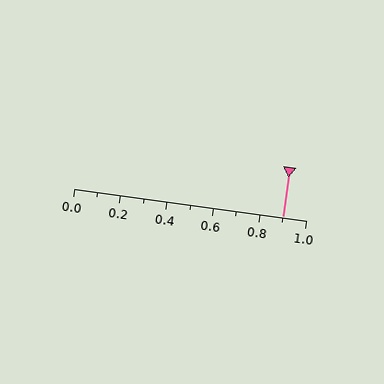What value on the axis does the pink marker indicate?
The marker indicates approximately 0.9.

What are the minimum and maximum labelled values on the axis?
The axis runs from 0.0 to 1.0.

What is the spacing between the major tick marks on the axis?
The major ticks are spaced 0.2 apart.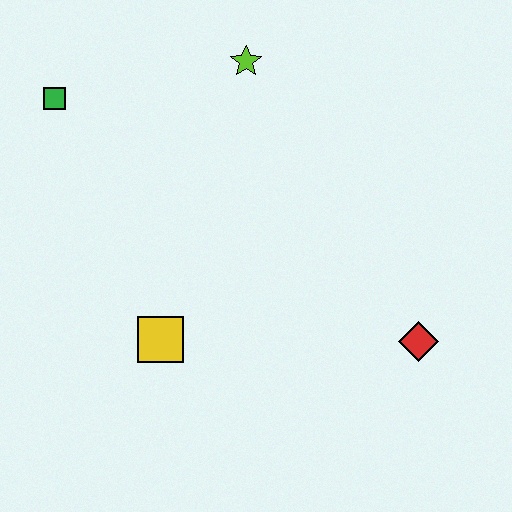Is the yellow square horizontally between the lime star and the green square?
Yes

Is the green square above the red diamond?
Yes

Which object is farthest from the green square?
The red diamond is farthest from the green square.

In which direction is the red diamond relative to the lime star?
The red diamond is below the lime star.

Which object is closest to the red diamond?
The yellow square is closest to the red diamond.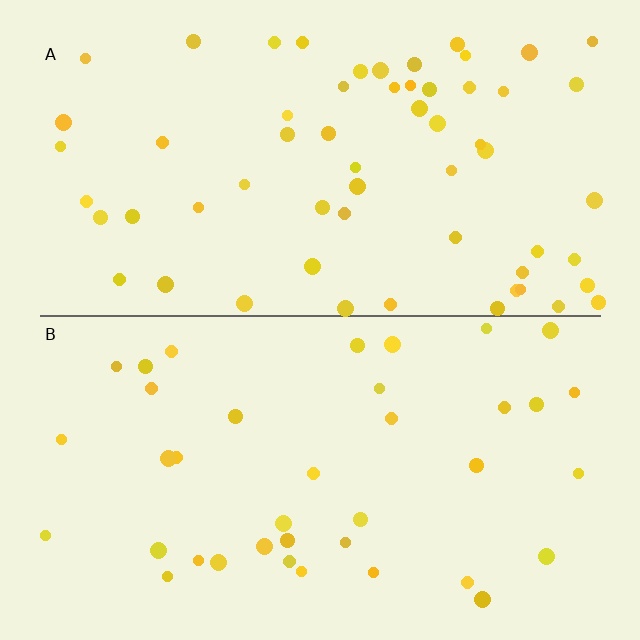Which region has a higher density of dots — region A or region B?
A (the top).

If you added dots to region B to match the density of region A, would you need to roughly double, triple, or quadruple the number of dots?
Approximately double.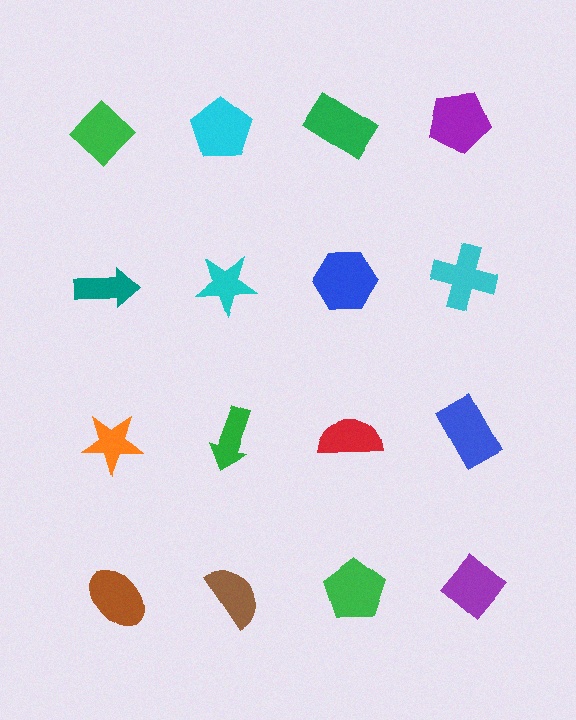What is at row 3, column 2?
A green arrow.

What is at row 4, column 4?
A purple diamond.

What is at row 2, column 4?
A cyan cross.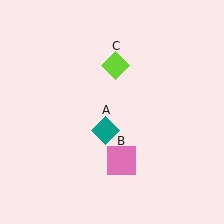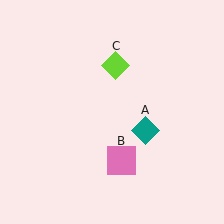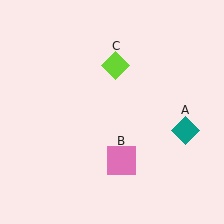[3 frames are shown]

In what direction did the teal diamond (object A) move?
The teal diamond (object A) moved right.